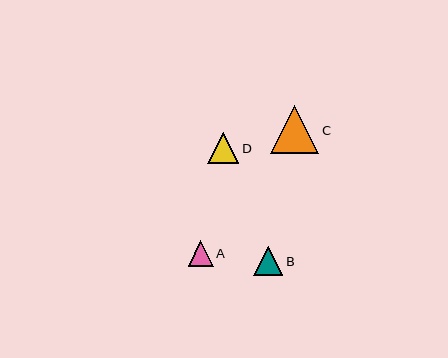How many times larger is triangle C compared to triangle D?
Triangle C is approximately 1.5 times the size of triangle D.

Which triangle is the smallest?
Triangle A is the smallest with a size of approximately 25 pixels.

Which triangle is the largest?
Triangle C is the largest with a size of approximately 48 pixels.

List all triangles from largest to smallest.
From largest to smallest: C, D, B, A.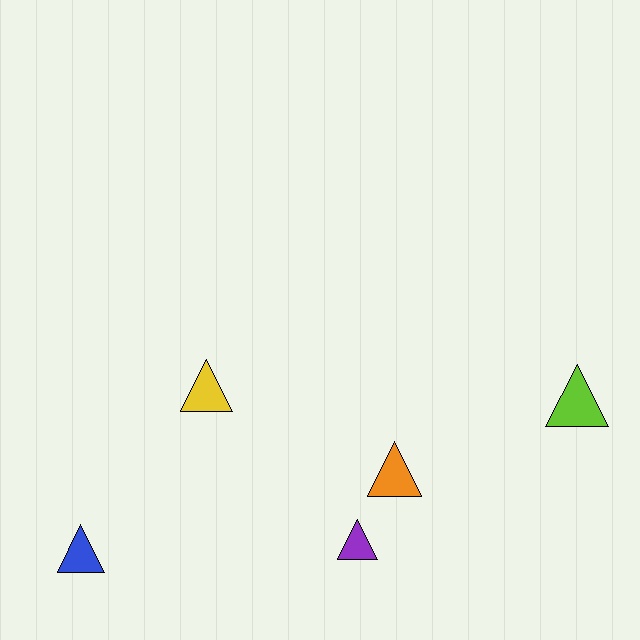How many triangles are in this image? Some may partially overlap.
There are 5 triangles.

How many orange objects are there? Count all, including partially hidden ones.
There is 1 orange object.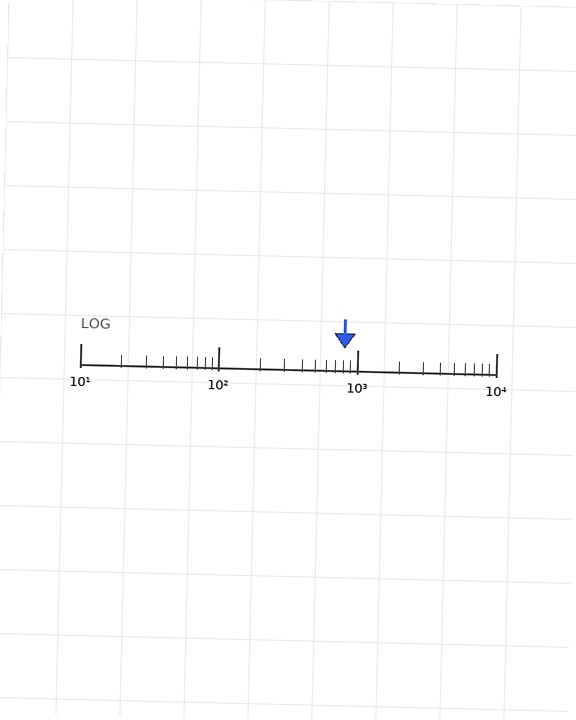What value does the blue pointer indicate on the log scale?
The pointer indicates approximately 810.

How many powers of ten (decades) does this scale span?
The scale spans 3 decades, from 10 to 10000.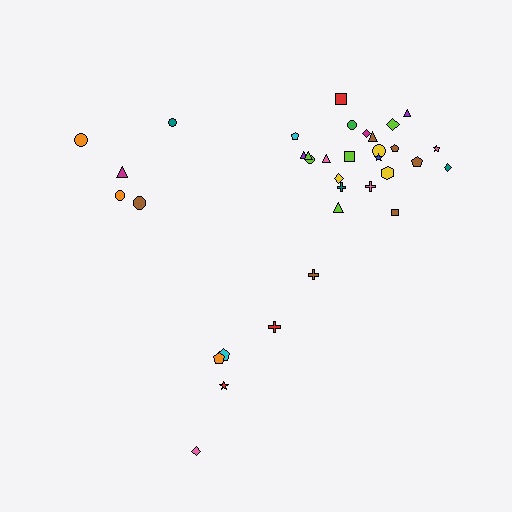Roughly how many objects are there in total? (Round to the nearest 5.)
Roughly 35 objects in total.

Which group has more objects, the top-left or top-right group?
The top-right group.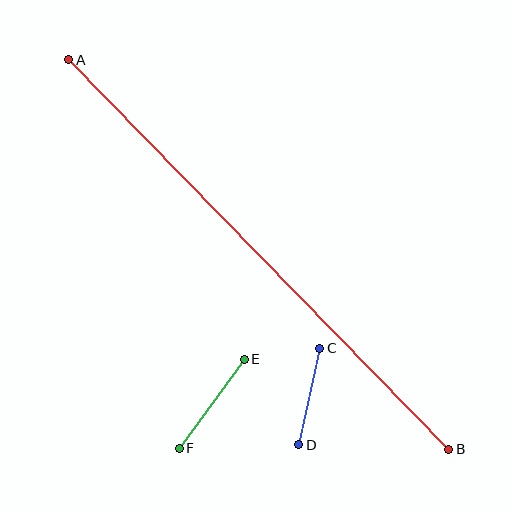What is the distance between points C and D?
The distance is approximately 98 pixels.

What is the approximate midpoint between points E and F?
The midpoint is at approximately (212, 404) pixels.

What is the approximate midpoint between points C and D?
The midpoint is at approximately (309, 397) pixels.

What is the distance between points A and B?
The distance is approximately 544 pixels.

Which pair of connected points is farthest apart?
Points A and B are farthest apart.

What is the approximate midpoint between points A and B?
The midpoint is at approximately (259, 254) pixels.